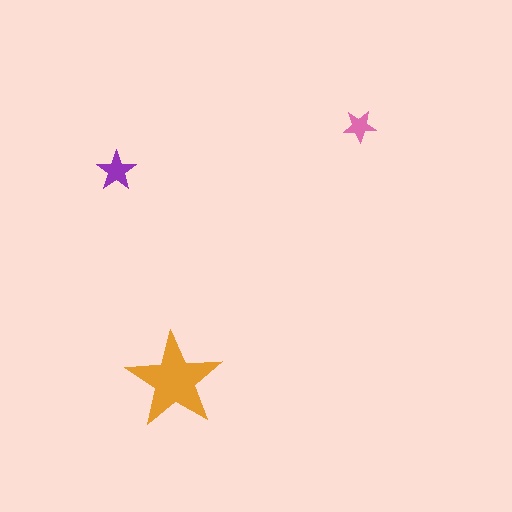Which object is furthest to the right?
The pink star is rightmost.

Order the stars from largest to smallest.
the orange one, the purple one, the pink one.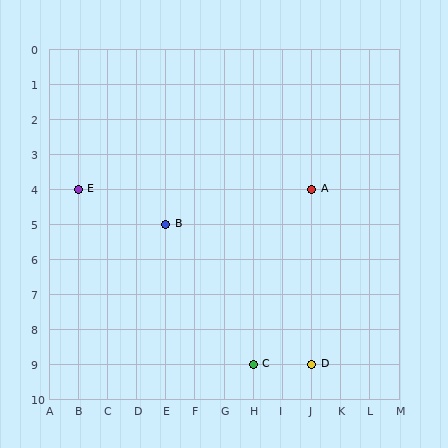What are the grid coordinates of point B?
Point B is at grid coordinates (E, 5).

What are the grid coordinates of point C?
Point C is at grid coordinates (H, 9).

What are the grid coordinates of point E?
Point E is at grid coordinates (B, 4).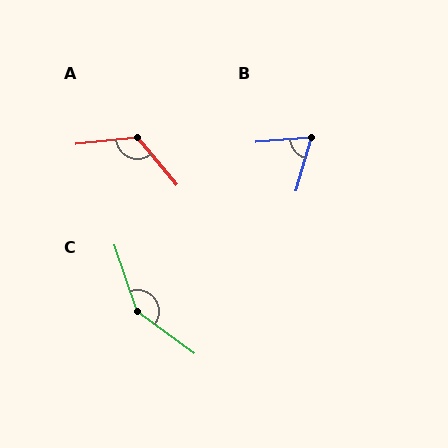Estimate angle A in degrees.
Approximately 124 degrees.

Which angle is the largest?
C, at approximately 145 degrees.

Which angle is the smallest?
B, at approximately 70 degrees.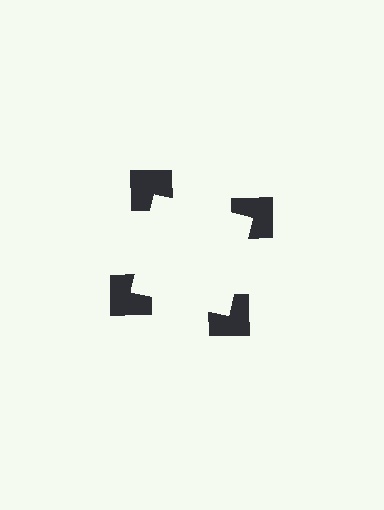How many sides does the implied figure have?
4 sides.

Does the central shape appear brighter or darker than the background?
It typically appears slightly brighter than the background, even though no actual brightness change is drawn.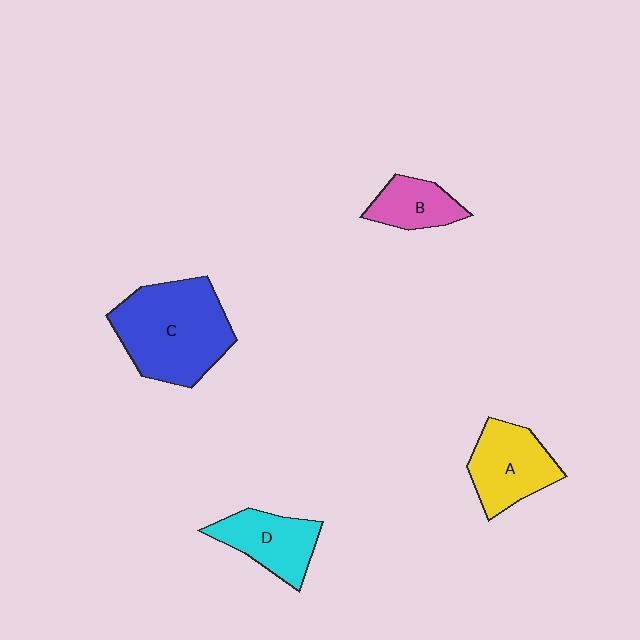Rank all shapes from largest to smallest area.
From largest to smallest: C (blue), A (yellow), D (cyan), B (pink).